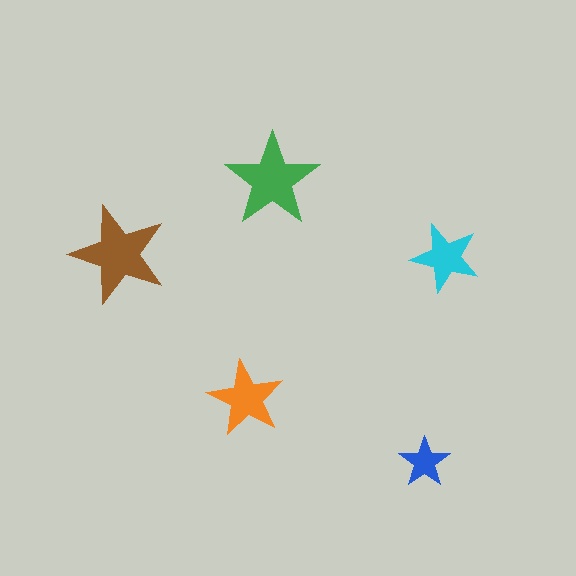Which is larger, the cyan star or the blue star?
The cyan one.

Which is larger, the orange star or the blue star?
The orange one.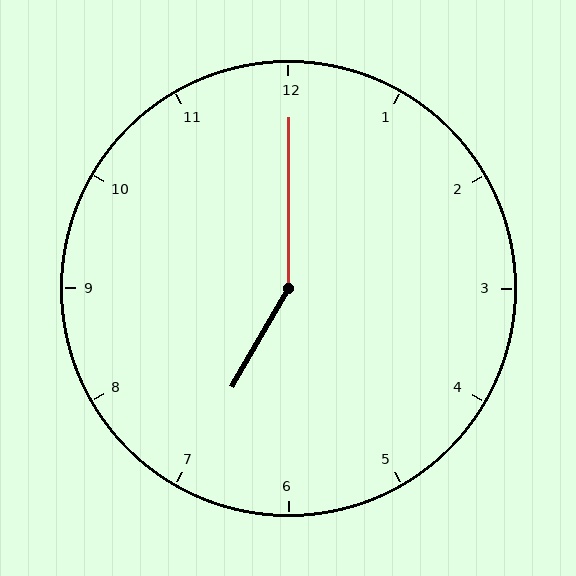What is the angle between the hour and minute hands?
Approximately 150 degrees.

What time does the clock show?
7:00.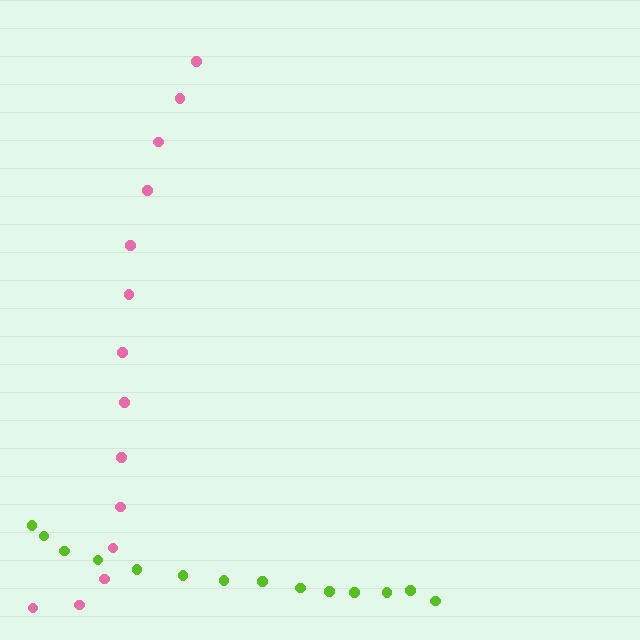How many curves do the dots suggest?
There are 2 distinct paths.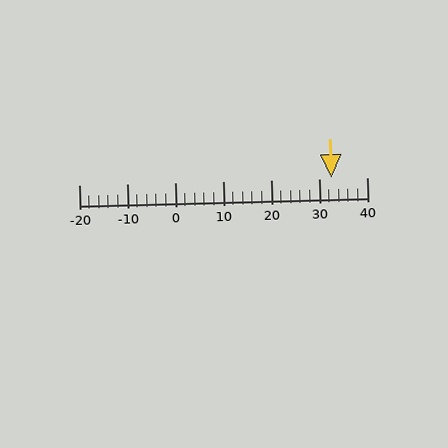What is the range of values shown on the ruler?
The ruler shows values from -20 to 40.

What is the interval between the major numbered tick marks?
The major tick marks are spaced 10 units apart.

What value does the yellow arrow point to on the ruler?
The yellow arrow points to approximately 33.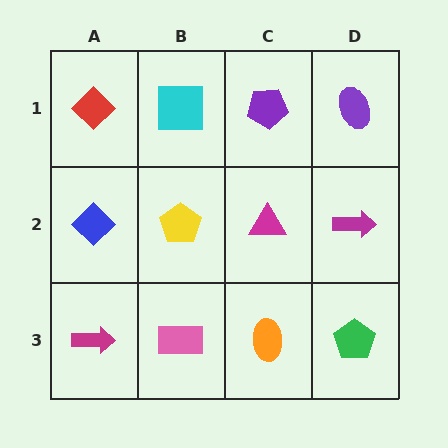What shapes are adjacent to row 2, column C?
A purple pentagon (row 1, column C), an orange ellipse (row 3, column C), a yellow pentagon (row 2, column B), a magenta arrow (row 2, column D).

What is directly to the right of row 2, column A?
A yellow pentagon.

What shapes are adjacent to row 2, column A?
A red diamond (row 1, column A), a magenta arrow (row 3, column A), a yellow pentagon (row 2, column B).